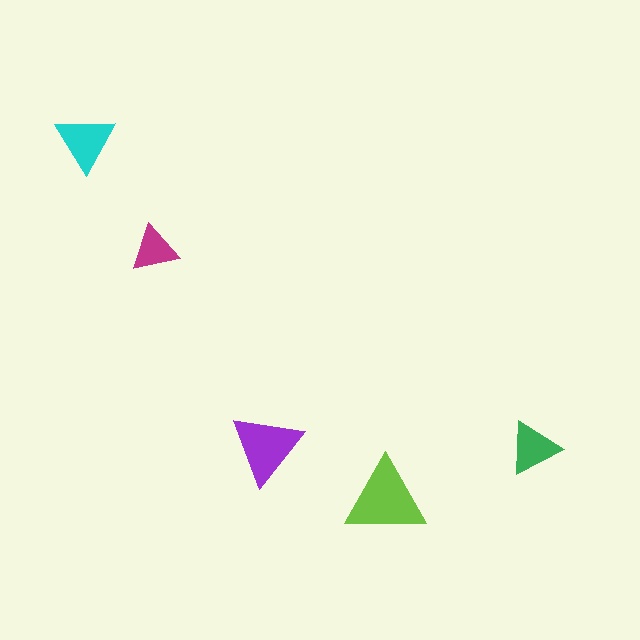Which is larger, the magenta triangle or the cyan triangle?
The cyan one.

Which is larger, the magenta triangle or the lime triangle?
The lime one.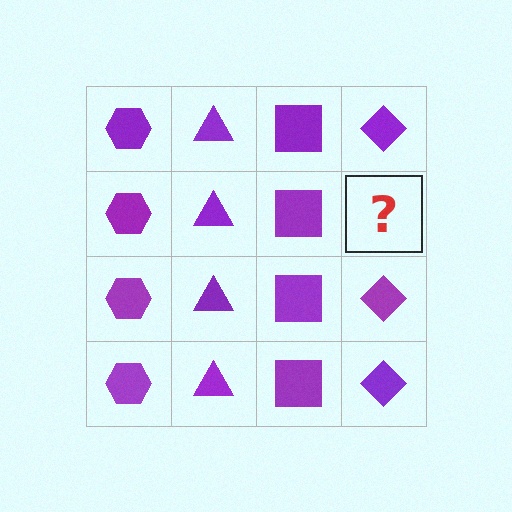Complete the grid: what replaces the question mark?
The question mark should be replaced with a purple diamond.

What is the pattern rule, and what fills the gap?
The rule is that each column has a consistent shape. The gap should be filled with a purple diamond.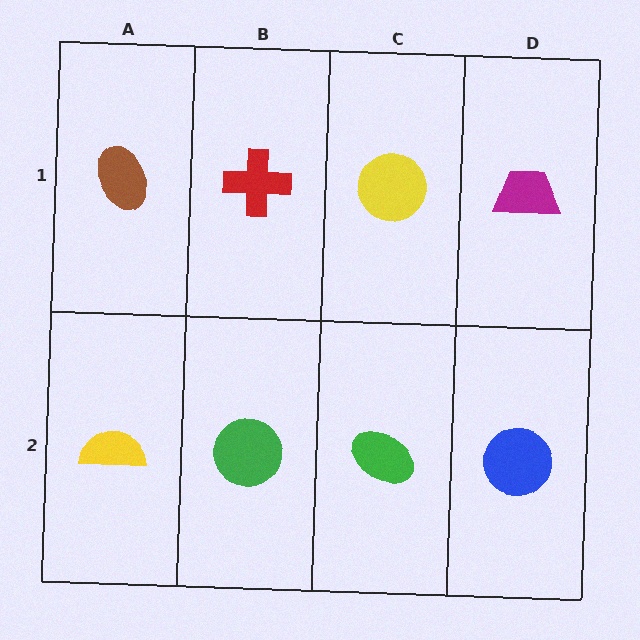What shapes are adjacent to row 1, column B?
A green circle (row 2, column B), a brown ellipse (row 1, column A), a yellow circle (row 1, column C).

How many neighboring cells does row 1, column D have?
2.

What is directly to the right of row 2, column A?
A green circle.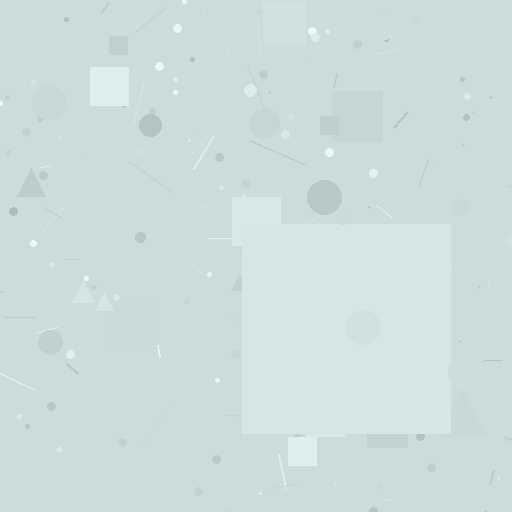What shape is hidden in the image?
A square is hidden in the image.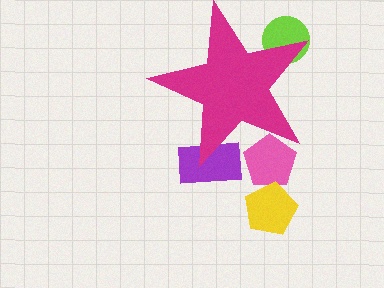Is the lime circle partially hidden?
Yes, the lime circle is partially hidden behind the magenta star.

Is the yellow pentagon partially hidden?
No, the yellow pentagon is fully visible.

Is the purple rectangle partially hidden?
Yes, the purple rectangle is partially hidden behind the magenta star.